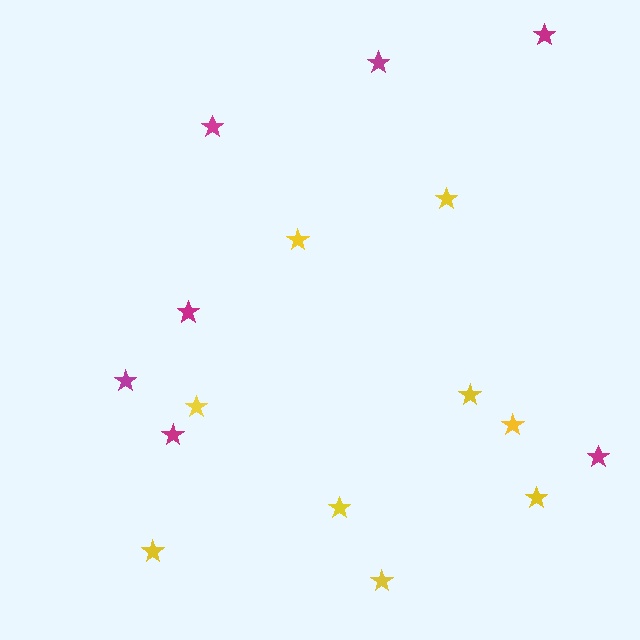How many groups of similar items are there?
There are 2 groups: one group of yellow stars (9) and one group of magenta stars (7).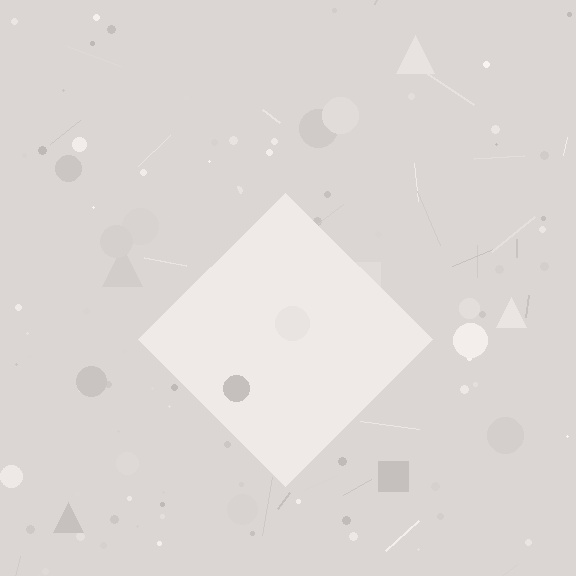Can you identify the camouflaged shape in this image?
The camouflaged shape is a diamond.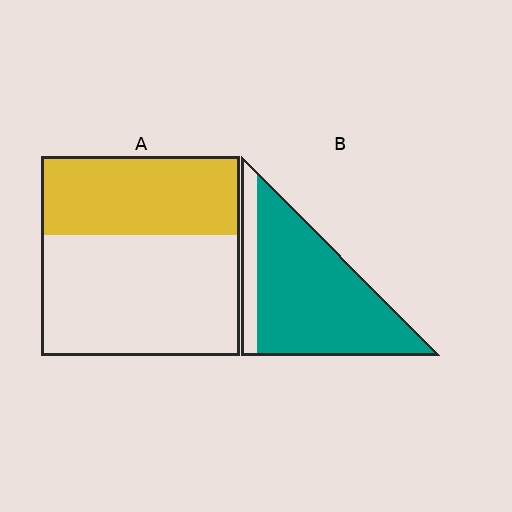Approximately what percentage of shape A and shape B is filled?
A is approximately 40% and B is approximately 85%.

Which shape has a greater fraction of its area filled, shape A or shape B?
Shape B.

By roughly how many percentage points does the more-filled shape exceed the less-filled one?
By roughly 45 percentage points (B over A).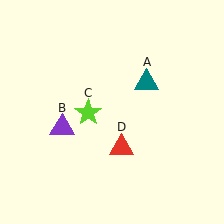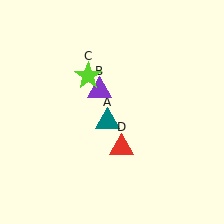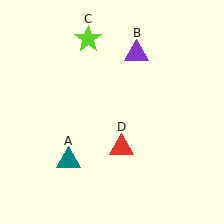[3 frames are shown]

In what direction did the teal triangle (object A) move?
The teal triangle (object A) moved down and to the left.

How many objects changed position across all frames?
3 objects changed position: teal triangle (object A), purple triangle (object B), lime star (object C).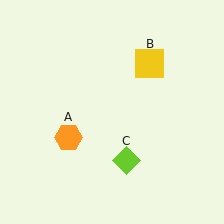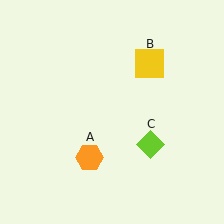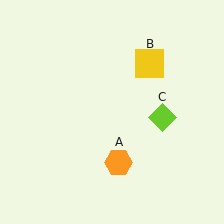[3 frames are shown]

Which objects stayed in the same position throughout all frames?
Yellow square (object B) remained stationary.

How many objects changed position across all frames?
2 objects changed position: orange hexagon (object A), lime diamond (object C).